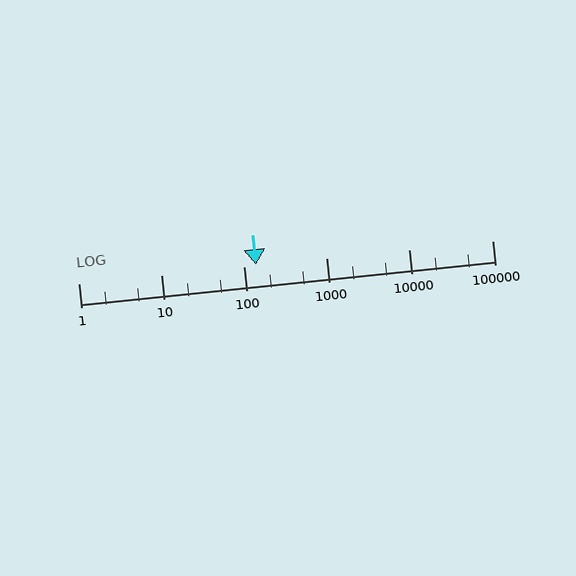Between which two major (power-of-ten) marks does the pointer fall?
The pointer is between 100 and 1000.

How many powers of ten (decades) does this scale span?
The scale spans 5 decades, from 1 to 100000.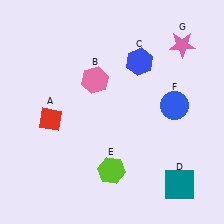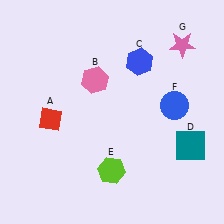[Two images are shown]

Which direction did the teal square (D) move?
The teal square (D) moved up.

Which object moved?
The teal square (D) moved up.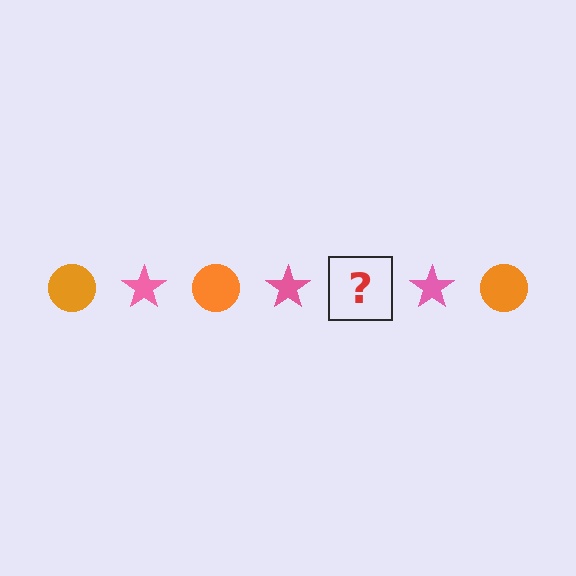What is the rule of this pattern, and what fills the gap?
The rule is that the pattern alternates between orange circle and pink star. The gap should be filled with an orange circle.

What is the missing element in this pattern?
The missing element is an orange circle.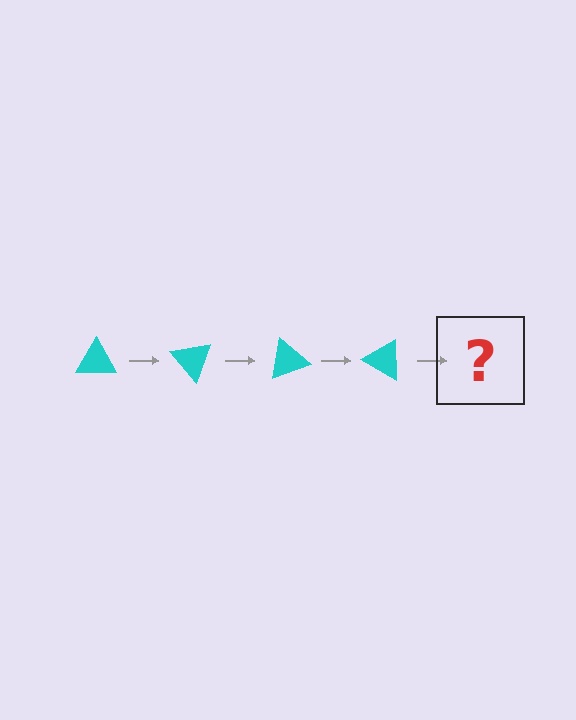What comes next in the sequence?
The next element should be a cyan triangle rotated 200 degrees.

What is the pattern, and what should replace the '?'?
The pattern is that the triangle rotates 50 degrees each step. The '?' should be a cyan triangle rotated 200 degrees.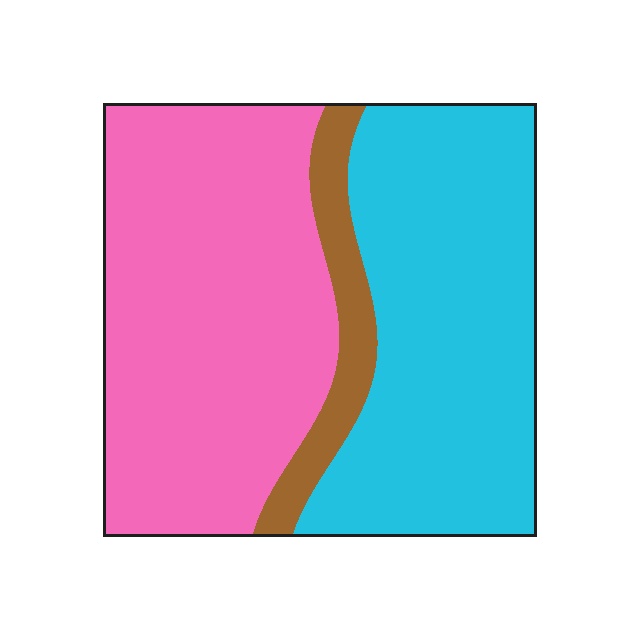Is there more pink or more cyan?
Pink.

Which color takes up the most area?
Pink, at roughly 50%.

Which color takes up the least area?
Brown, at roughly 10%.